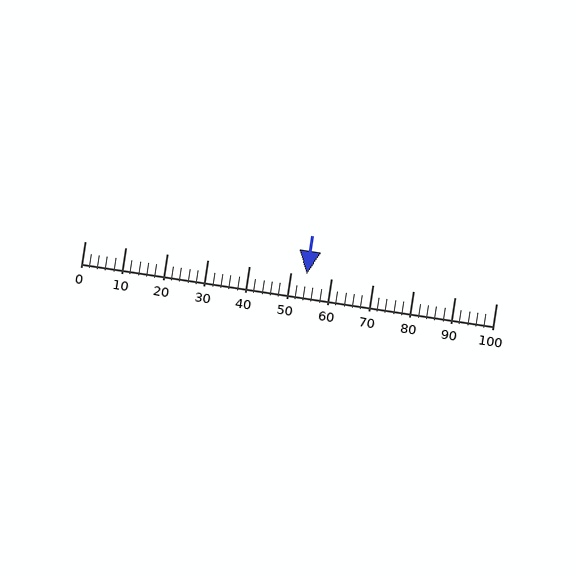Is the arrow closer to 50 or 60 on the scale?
The arrow is closer to 50.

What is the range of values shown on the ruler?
The ruler shows values from 0 to 100.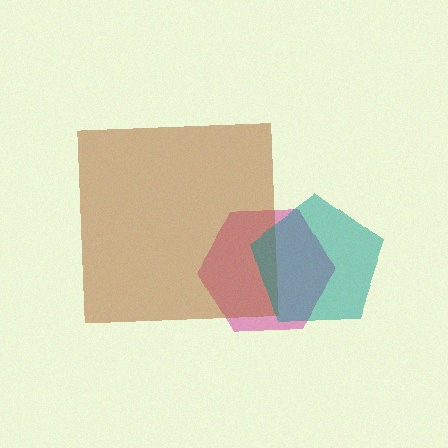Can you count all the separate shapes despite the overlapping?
Yes, there are 3 separate shapes.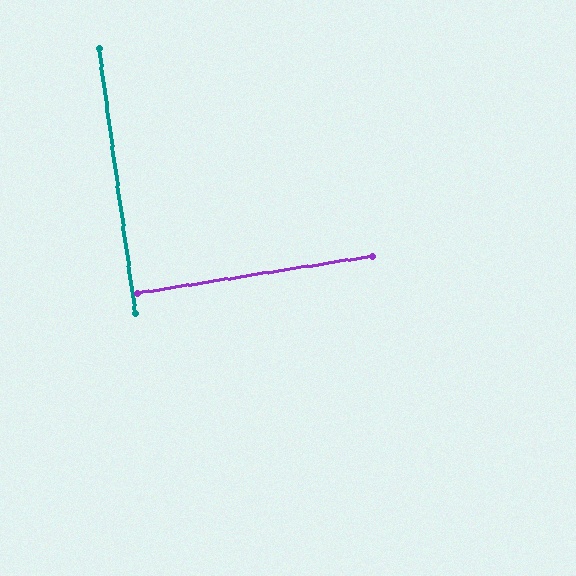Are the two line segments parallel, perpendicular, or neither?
Perpendicular — they meet at approximately 89°.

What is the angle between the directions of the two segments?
Approximately 89 degrees.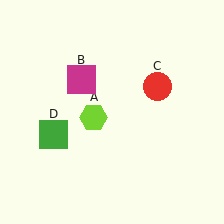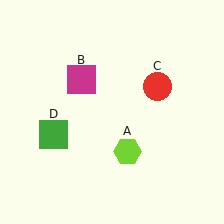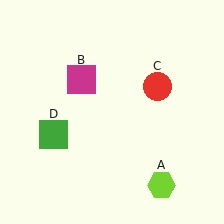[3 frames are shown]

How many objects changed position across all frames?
1 object changed position: lime hexagon (object A).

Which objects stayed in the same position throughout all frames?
Magenta square (object B) and red circle (object C) and green square (object D) remained stationary.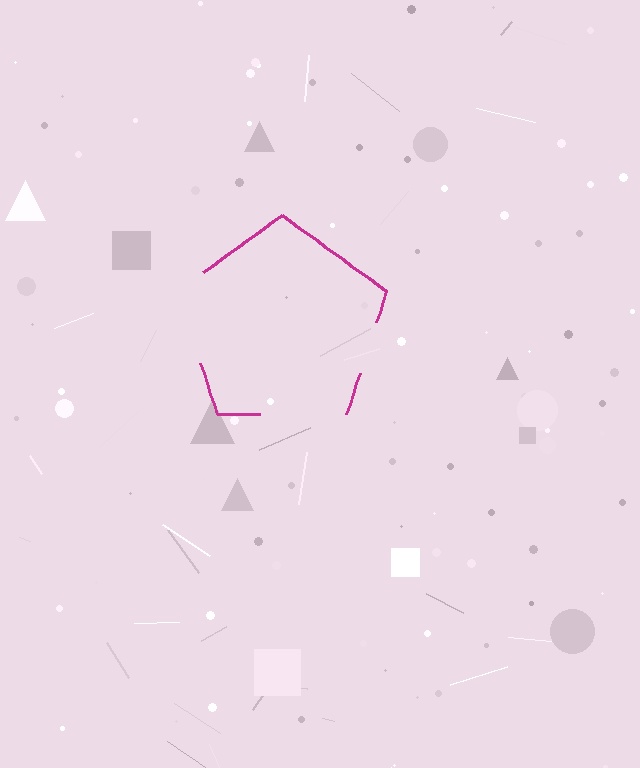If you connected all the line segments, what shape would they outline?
They would outline a pentagon.